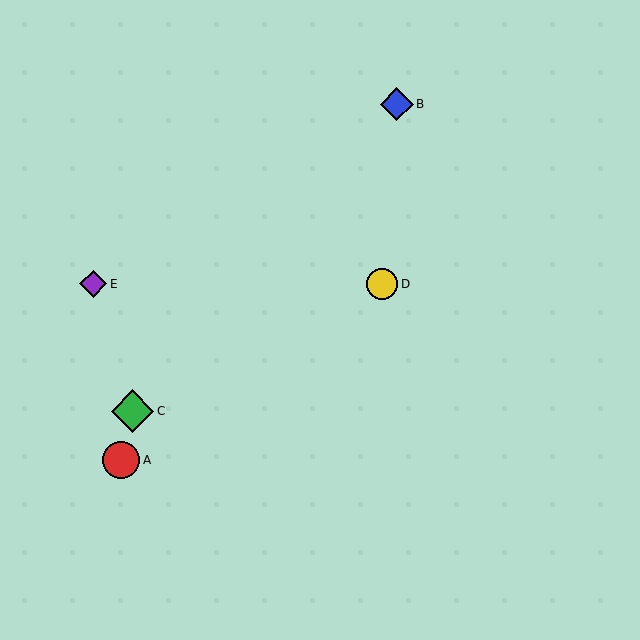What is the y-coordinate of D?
Object D is at y≈284.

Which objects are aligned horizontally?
Objects D, E are aligned horizontally.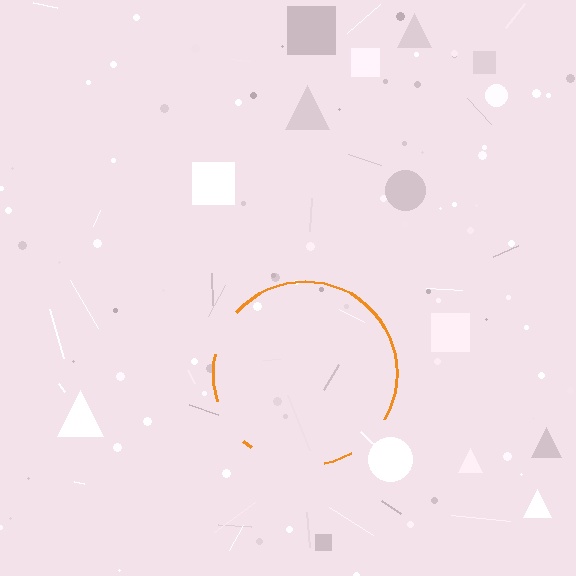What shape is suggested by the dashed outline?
The dashed outline suggests a circle.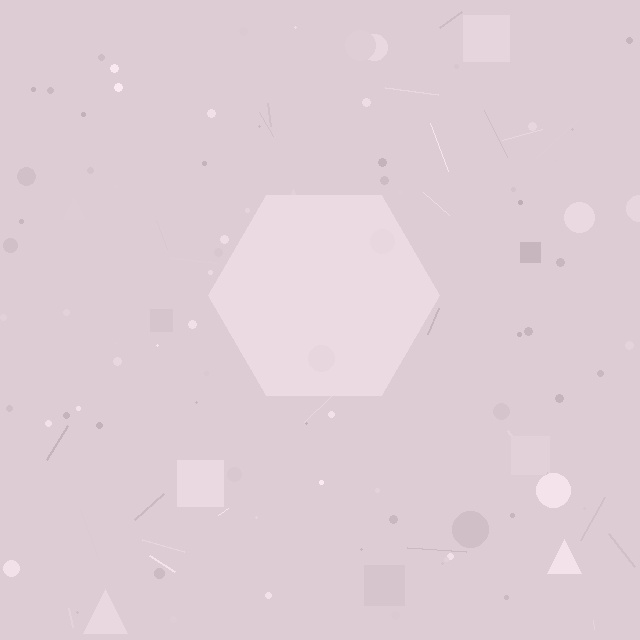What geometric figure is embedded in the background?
A hexagon is embedded in the background.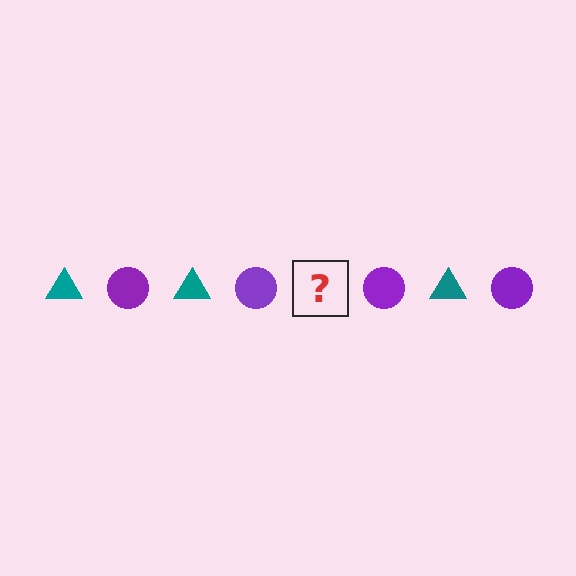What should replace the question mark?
The question mark should be replaced with a teal triangle.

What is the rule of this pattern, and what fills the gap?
The rule is that the pattern alternates between teal triangle and purple circle. The gap should be filled with a teal triangle.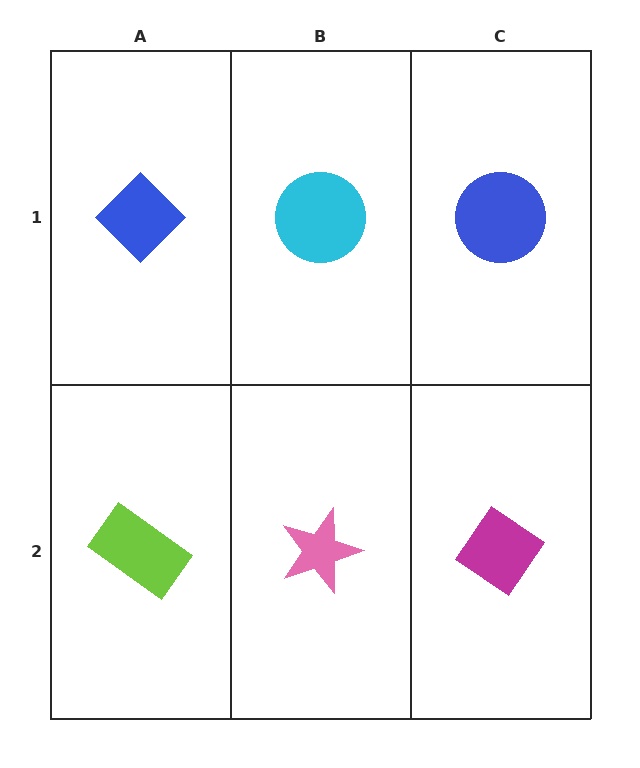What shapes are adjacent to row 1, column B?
A pink star (row 2, column B), a blue diamond (row 1, column A), a blue circle (row 1, column C).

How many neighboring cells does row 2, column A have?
2.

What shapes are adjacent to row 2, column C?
A blue circle (row 1, column C), a pink star (row 2, column B).